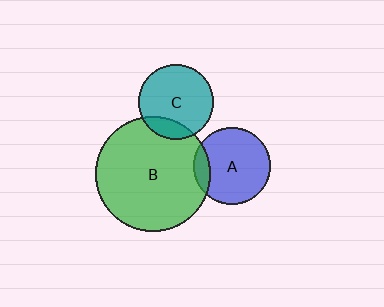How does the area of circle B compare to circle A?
Approximately 2.2 times.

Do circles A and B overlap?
Yes.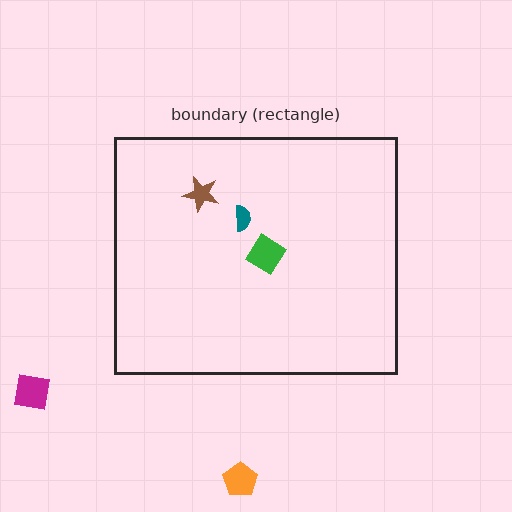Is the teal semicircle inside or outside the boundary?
Inside.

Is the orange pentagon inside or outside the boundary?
Outside.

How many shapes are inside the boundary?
3 inside, 2 outside.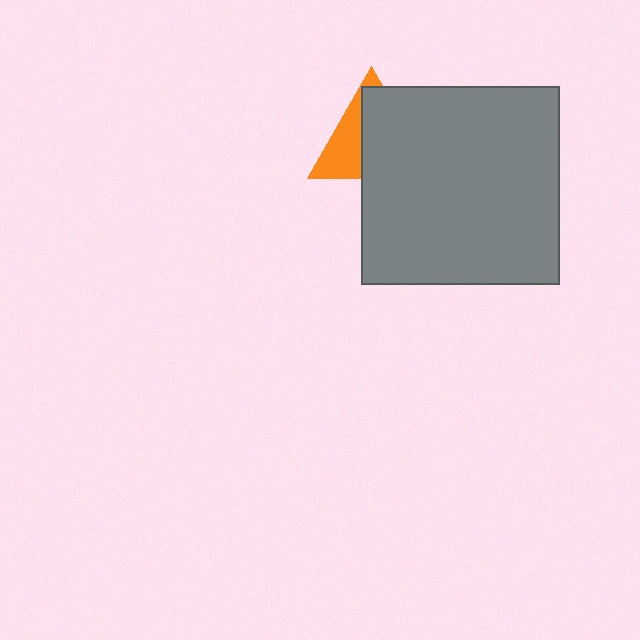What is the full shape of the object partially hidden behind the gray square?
The partially hidden object is an orange triangle.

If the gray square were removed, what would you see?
You would see the complete orange triangle.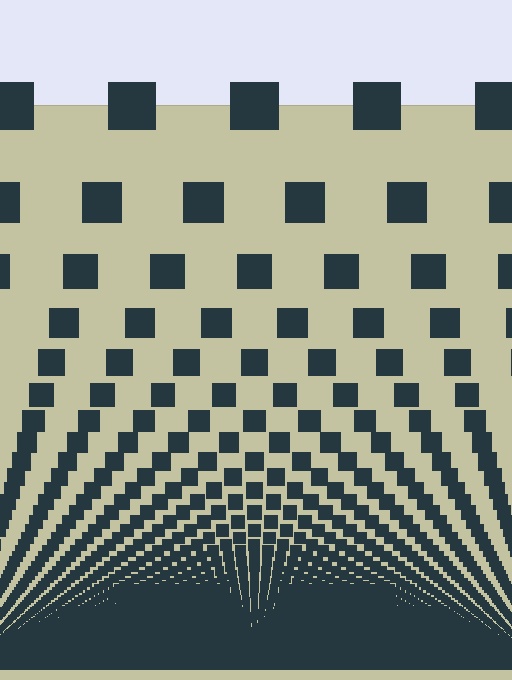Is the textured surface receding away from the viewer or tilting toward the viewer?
The surface appears to tilt toward the viewer. Texture elements get larger and sparser toward the top.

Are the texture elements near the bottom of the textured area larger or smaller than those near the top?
Smaller. The gradient is inverted — elements near the bottom are smaller and denser.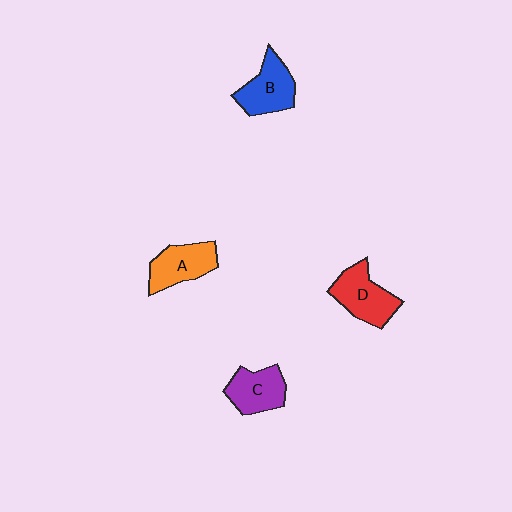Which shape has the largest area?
Shape D (red).